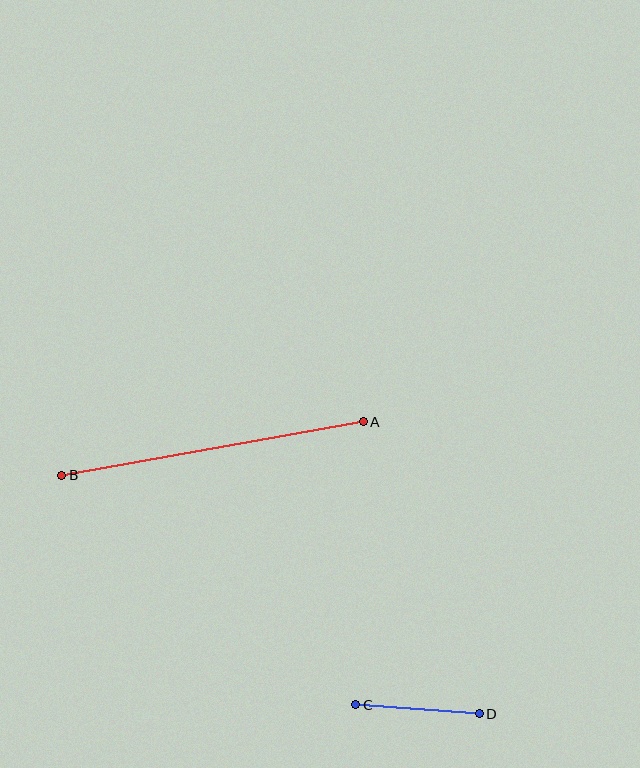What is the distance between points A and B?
The distance is approximately 306 pixels.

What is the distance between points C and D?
The distance is approximately 124 pixels.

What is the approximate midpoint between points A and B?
The midpoint is at approximately (212, 449) pixels.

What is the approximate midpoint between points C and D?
The midpoint is at approximately (417, 709) pixels.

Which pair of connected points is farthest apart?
Points A and B are farthest apart.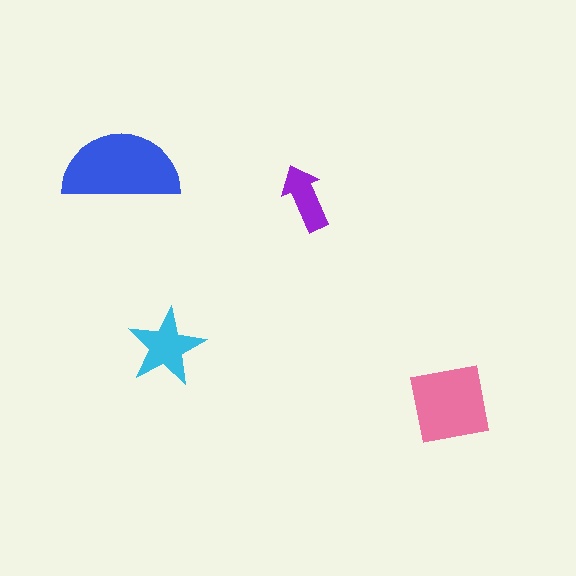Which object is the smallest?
The purple arrow.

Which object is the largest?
The blue semicircle.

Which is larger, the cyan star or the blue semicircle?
The blue semicircle.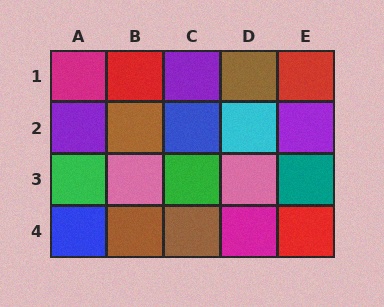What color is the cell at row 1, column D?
Brown.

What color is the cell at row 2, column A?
Purple.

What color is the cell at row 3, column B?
Pink.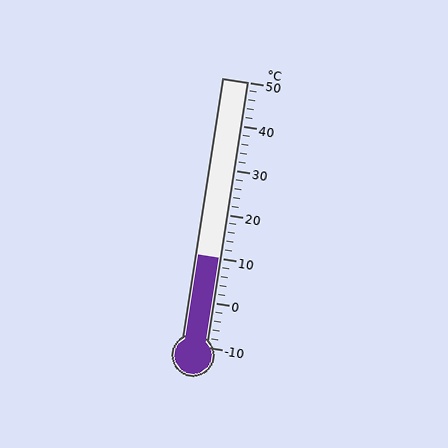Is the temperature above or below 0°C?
The temperature is above 0°C.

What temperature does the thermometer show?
The thermometer shows approximately 10°C.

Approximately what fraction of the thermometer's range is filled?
The thermometer is filled to approximately 35% of its range.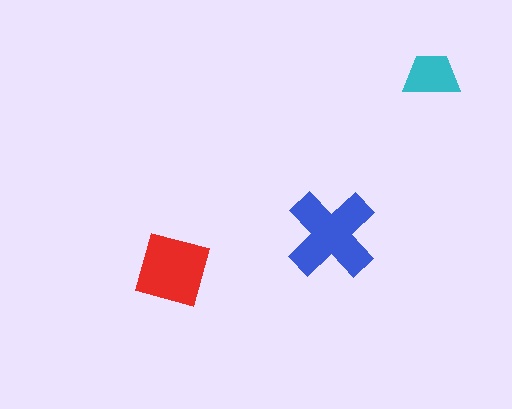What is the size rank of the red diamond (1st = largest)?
2nd.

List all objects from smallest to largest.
The cyan trapezoid, the red diamond, the blue cross.